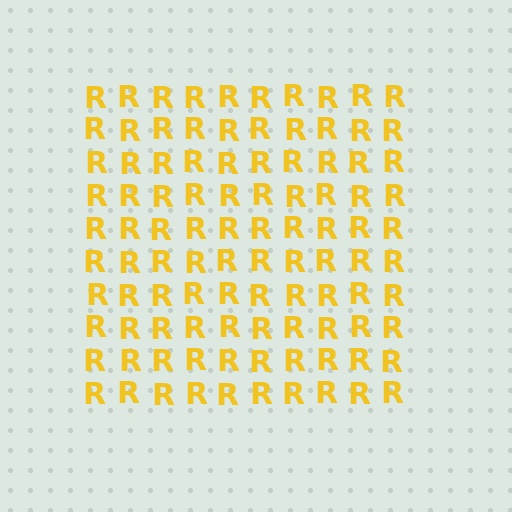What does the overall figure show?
The overall figure shows a square.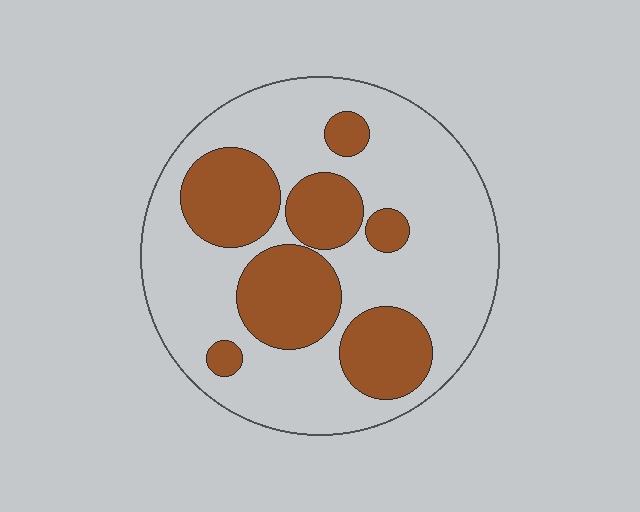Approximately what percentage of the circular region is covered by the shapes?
Approximately 30%.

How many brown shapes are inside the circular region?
7.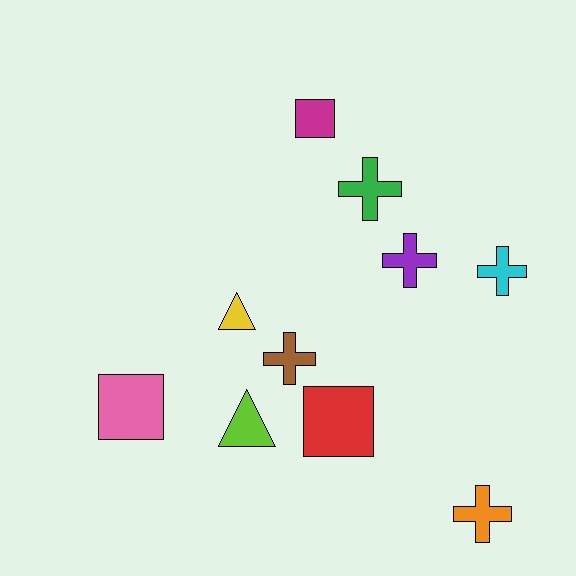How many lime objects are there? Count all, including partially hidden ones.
There is 1 lime object.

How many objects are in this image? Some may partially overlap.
There are 10 objects.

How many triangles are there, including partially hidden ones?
There are 2 triangles.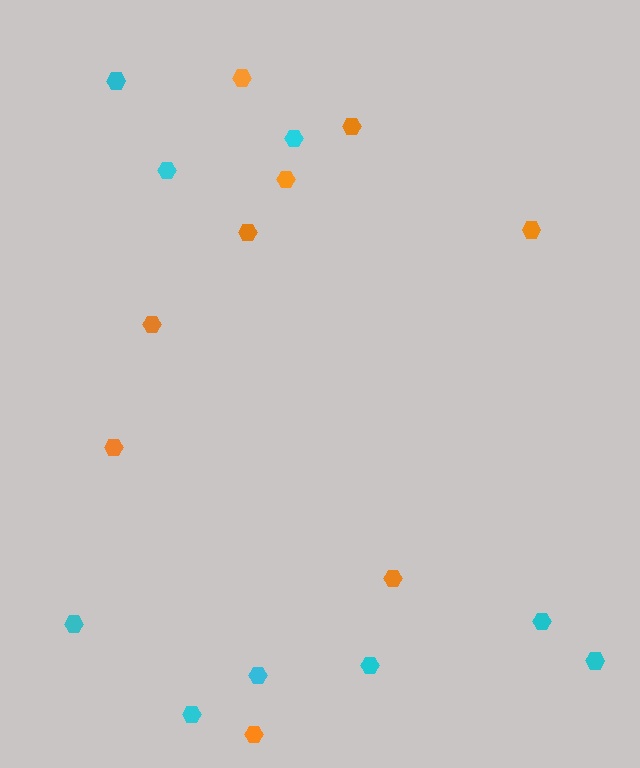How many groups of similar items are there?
There are 2 groups: one group of cyan hexagons (9) and one group of orange hexagons (9).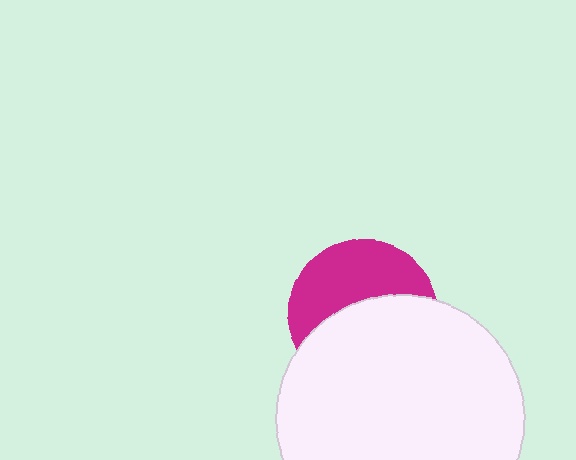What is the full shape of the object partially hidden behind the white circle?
The partially hidden object is a magenta circle.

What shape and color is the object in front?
The object in front is a white circle.